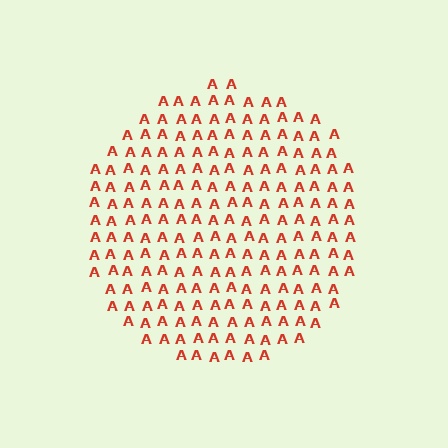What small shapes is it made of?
It is made of small letter A's.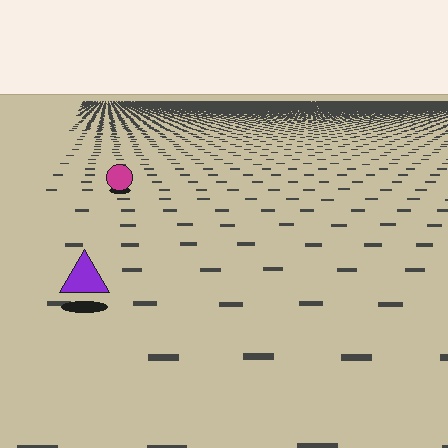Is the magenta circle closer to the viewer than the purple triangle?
No. The purple triangle is closer — you can tell from the texture gradient: the ground texture is coarser near it.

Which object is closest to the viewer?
The purple triangle is closest. The texture marks near it are larger and more spread out.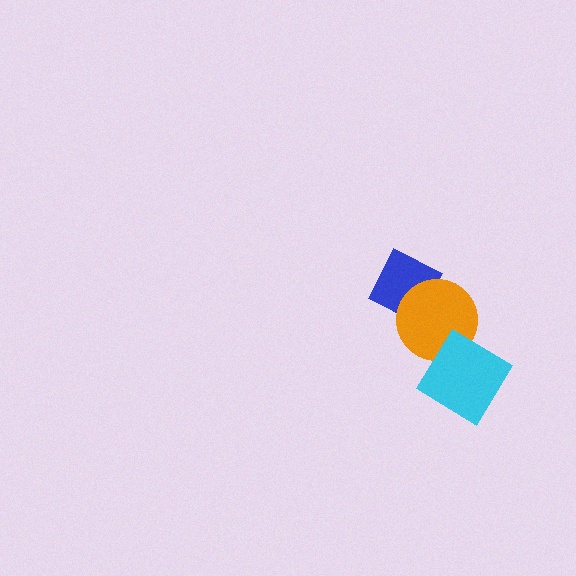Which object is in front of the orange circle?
The cyan diamond is in front of the orange circle.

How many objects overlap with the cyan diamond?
1 object overlaps with the cyan diamond.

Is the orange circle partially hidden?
Yes, it is partially covered by another shape.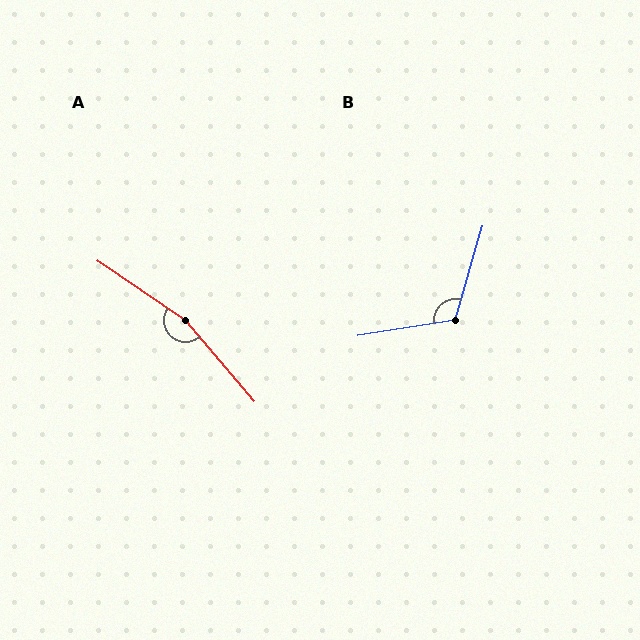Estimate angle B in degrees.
Approximately 116 degrees.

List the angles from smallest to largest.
B (116°), A (165°).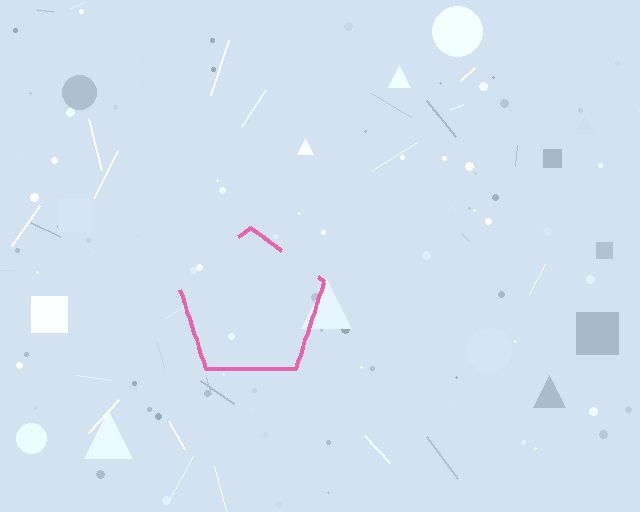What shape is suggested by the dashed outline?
The dashed outline suggests a pentagon.